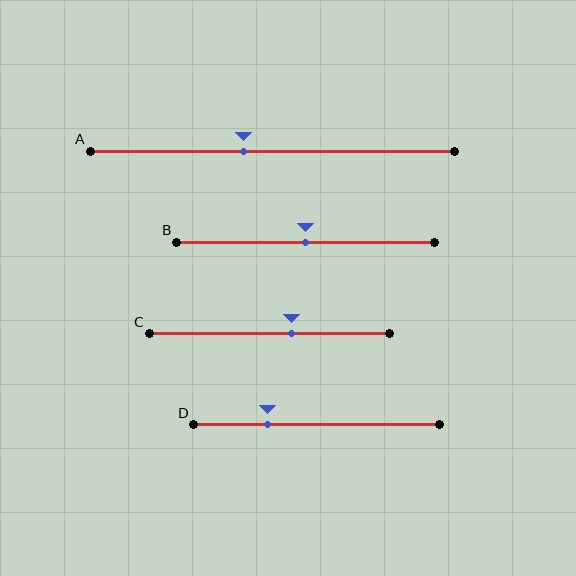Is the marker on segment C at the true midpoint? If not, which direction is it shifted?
No, the marker on segment C is shifted to the right by about 9% of the segment length.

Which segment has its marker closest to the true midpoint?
Segment B has its marker closest to the true midpoint.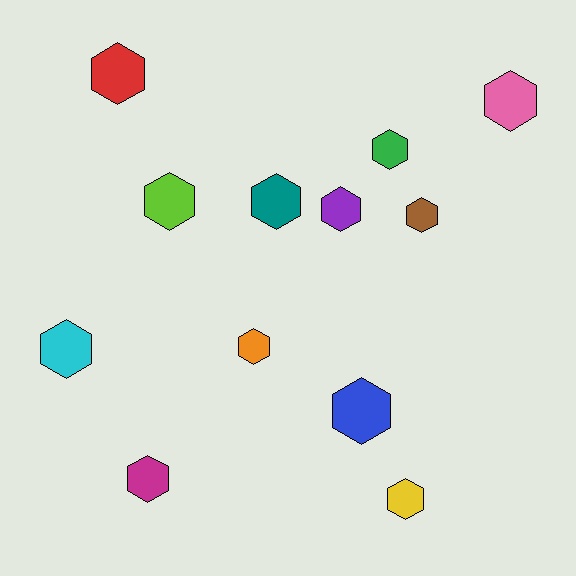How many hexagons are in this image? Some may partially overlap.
There are 12 hexagons.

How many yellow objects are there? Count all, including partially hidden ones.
There is 1 yellow object.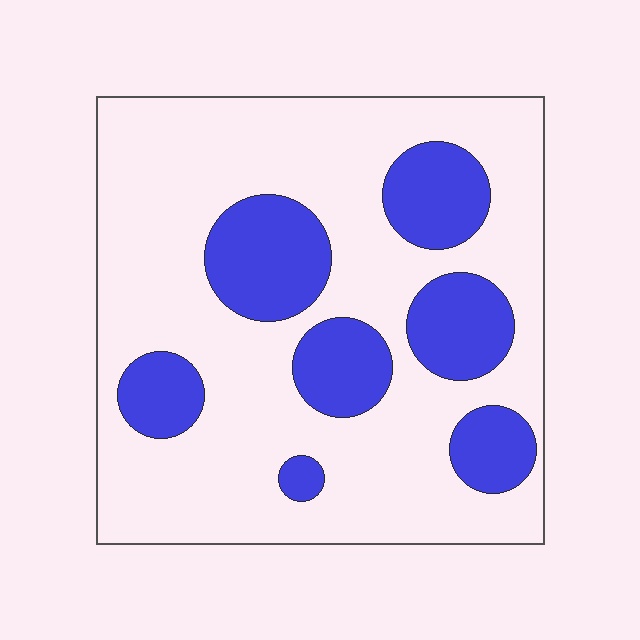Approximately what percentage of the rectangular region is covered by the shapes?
Approximately 25%.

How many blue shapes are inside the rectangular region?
7.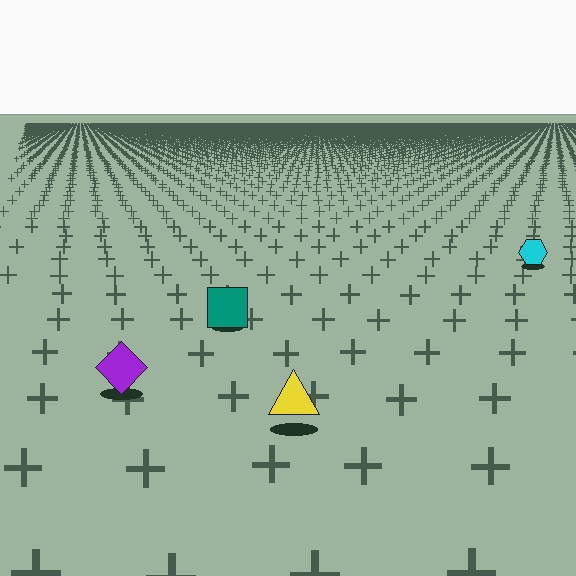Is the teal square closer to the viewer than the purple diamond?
No. The purple diamond is closer — you can tell from the texture gradient: the ground texture is coarser near it.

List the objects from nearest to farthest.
From nearest to farthest: the yellow triangle, the purple diamond, the teal square, the cyan hexagon.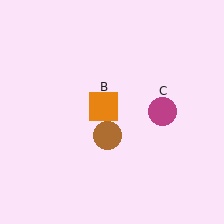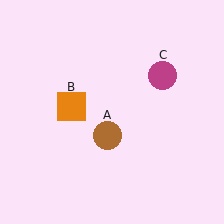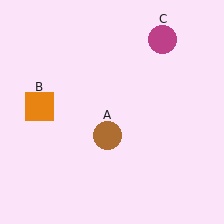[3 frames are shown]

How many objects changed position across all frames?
2 objects changed position: orange square (object B), magenta circle (object C).